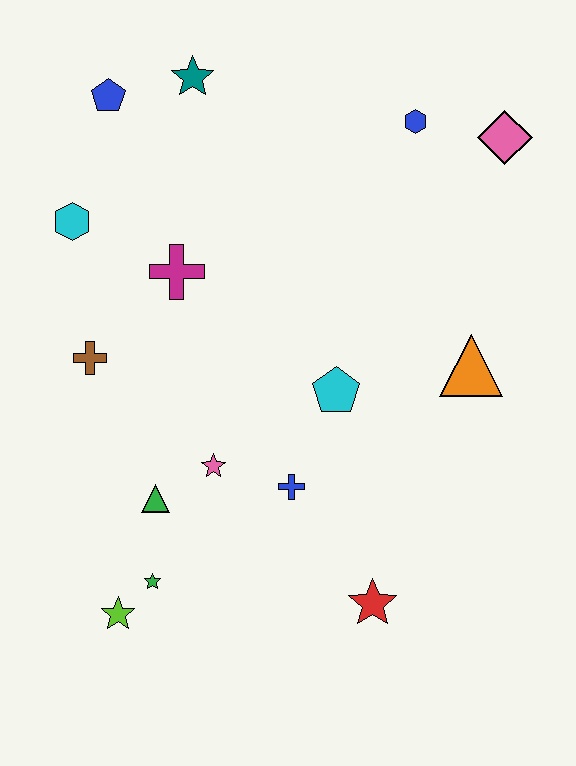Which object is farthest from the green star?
The pink diamond is farthest from the green star.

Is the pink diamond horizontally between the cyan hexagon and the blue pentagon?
No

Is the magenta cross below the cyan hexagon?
Yes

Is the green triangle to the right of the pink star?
No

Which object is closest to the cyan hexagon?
The magenta cross is closest to the cyan hexagon.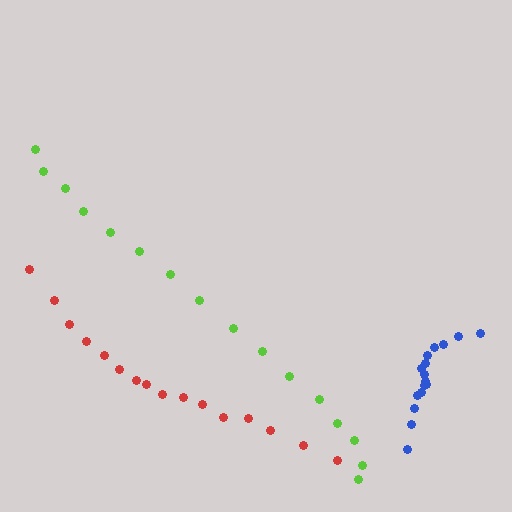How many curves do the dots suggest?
There are 3 distinct paths.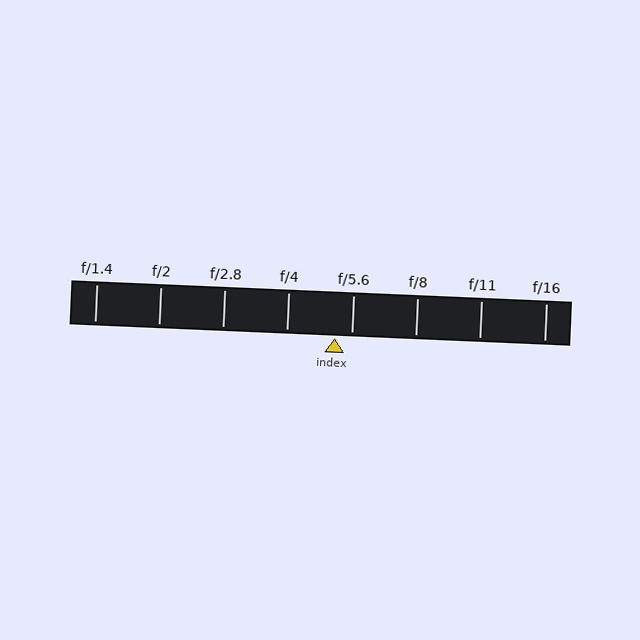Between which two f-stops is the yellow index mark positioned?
The index mark is between f/4 and f/5.6.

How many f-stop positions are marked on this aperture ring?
There are 8 f-stop positions marked.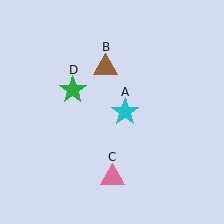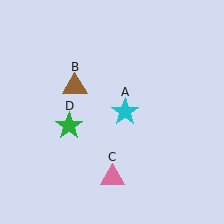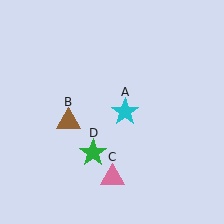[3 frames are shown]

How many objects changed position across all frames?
2 objects changed position: brown triangle (object B), green star (object D).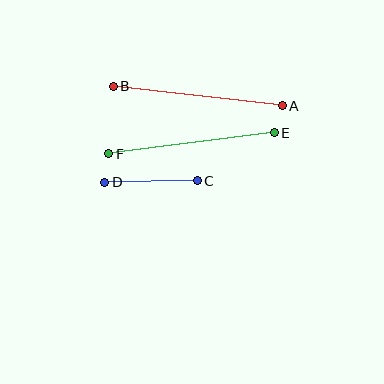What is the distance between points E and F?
The distance is approximately 167 pixels.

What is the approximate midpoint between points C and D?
The midpoint is at approximately (151, 182) pixels.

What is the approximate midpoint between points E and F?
The midpoint is at approximately (191, 143) pixels.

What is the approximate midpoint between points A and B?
The midpoint is at approximately (198, 96) pixels.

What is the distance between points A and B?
The distance is approximately 170 pixels.